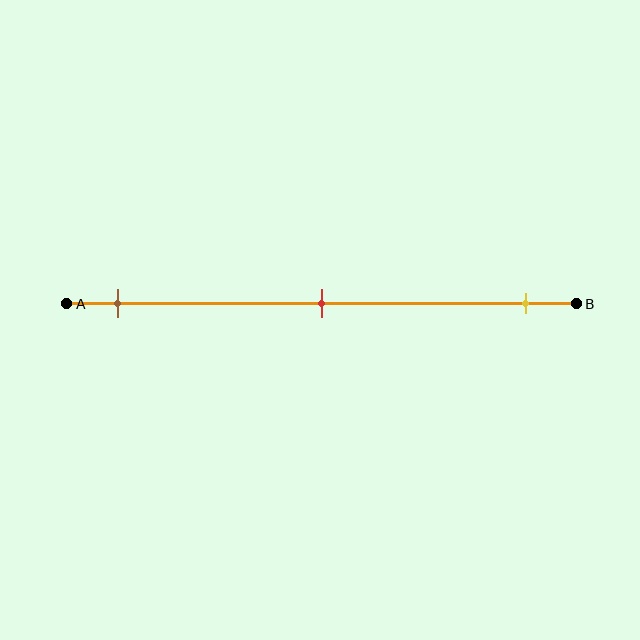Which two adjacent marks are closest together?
The brown and red marks are the closest adjacent pair.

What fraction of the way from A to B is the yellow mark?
The yellow mark is approximately 90% (0.9) of the way from A to B.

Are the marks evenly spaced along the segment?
Yes, the marks are approximately evenly spaced.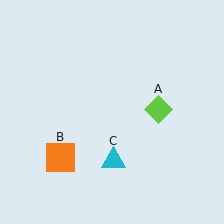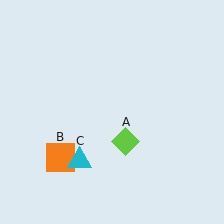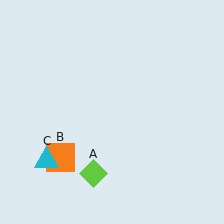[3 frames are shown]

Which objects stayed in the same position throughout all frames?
Orange square (object B) remained stationary.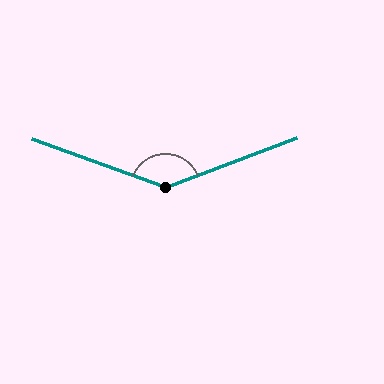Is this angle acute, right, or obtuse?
It is obtuse.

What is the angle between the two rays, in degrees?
Approximately 139 degrees.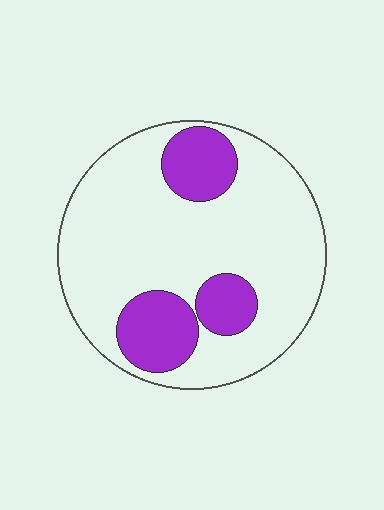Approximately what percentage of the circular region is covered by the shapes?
Approximately 25%.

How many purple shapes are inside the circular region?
3.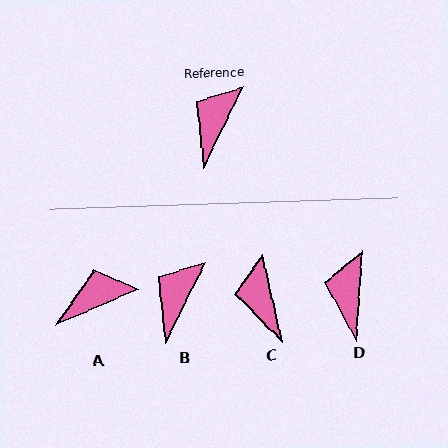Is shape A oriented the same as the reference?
No, it is off by about 41 degrees.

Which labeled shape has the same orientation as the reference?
B.